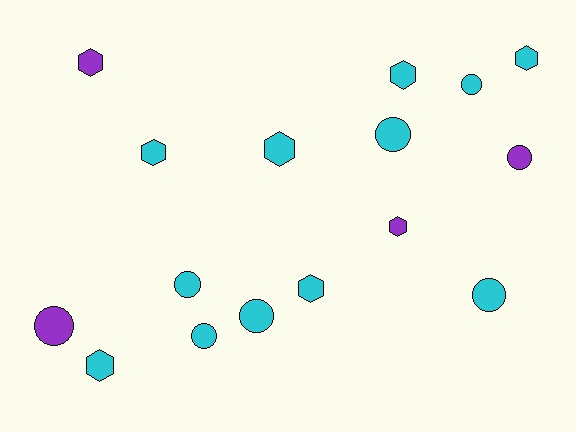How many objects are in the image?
There are 16 objects.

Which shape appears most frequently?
Hexagon, with 8 objects.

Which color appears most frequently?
Cyan, with 12 objects.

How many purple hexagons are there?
There are 2 purple hexagons.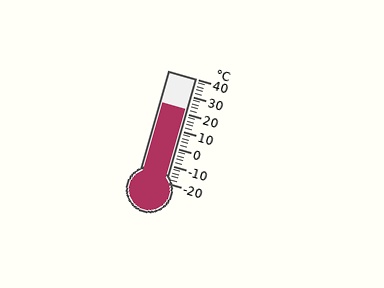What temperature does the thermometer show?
The thermometer shows approximately 22°C.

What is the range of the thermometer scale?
The thermometer scale ranges from -20°C to 40°C.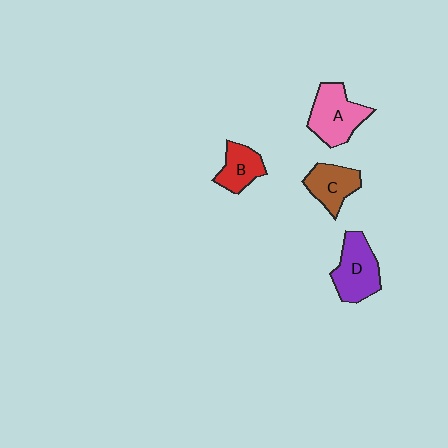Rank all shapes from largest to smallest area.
From largest to smallest: A (pink), D (purple), C (brown), B (red).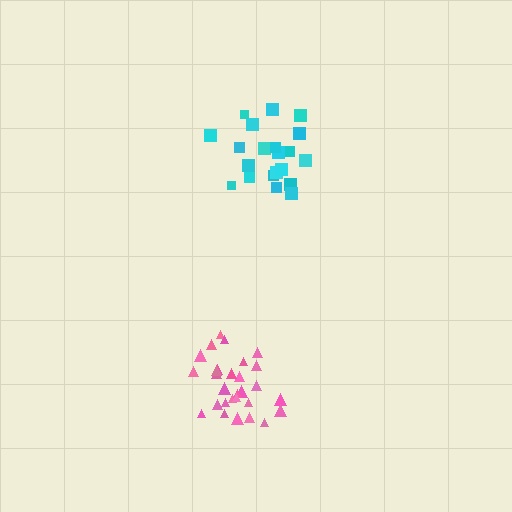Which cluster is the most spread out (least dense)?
Cyan.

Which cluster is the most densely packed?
Pink.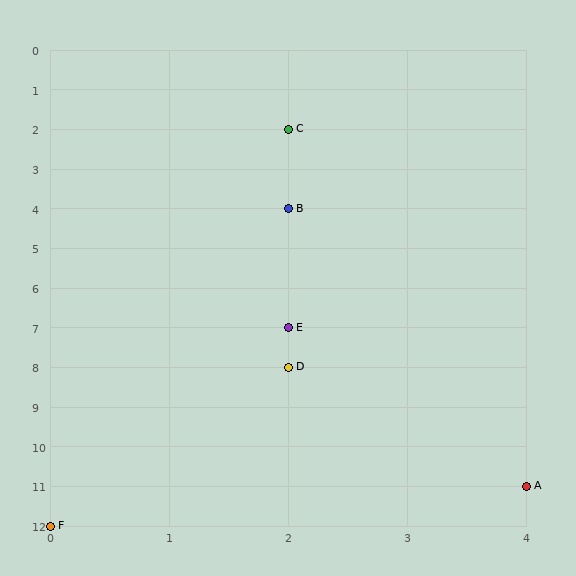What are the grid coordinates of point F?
Point F is at grid coordinates (0, 12).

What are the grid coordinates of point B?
Point B is at grid coordinates (2, 4).